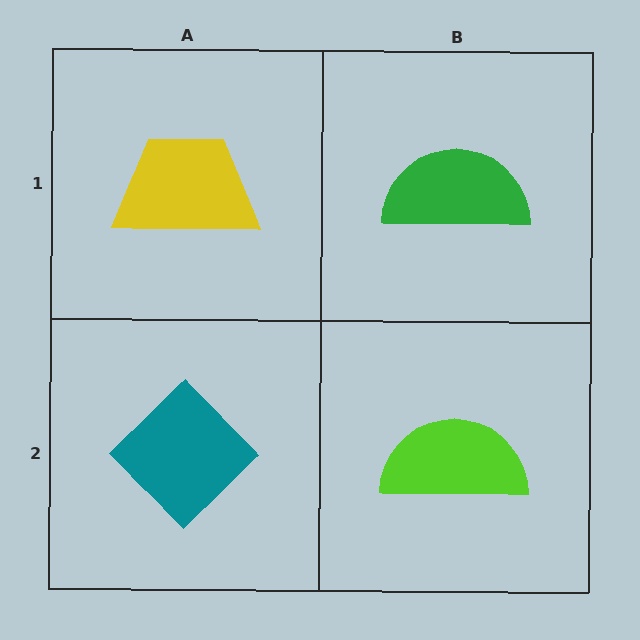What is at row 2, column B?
A lime semicircle.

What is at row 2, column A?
A teal diamond.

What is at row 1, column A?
A yellow trapezoid.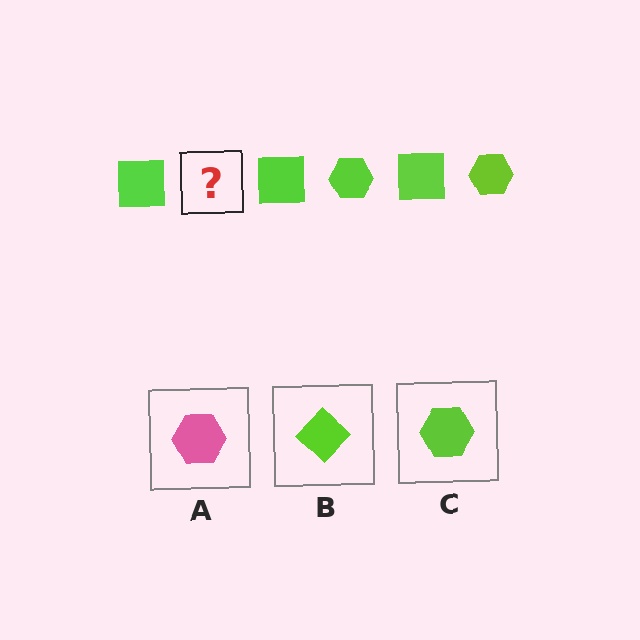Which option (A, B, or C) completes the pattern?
C.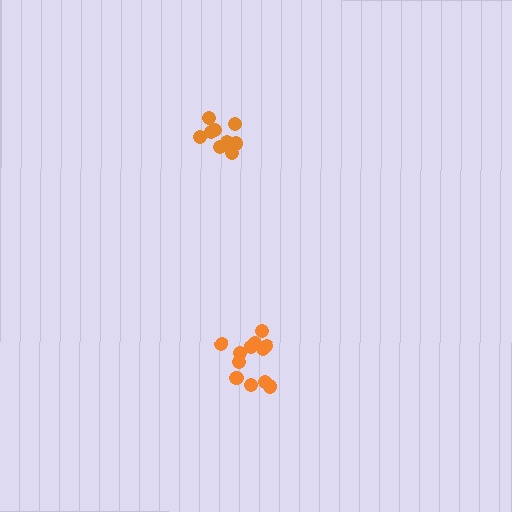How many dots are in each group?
Group 1: 10 dots, Group 2: 12 dots (22 total).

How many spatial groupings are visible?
There are 2 spatial groupings.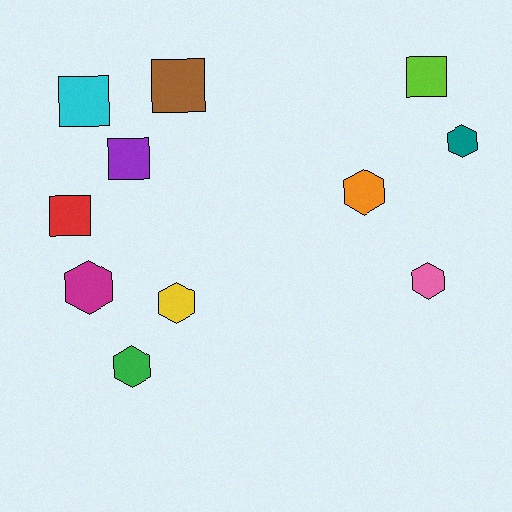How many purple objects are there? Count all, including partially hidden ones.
There is 1 purple object.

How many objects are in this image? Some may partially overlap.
There are 11 objects.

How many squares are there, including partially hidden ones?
There are 5 squares.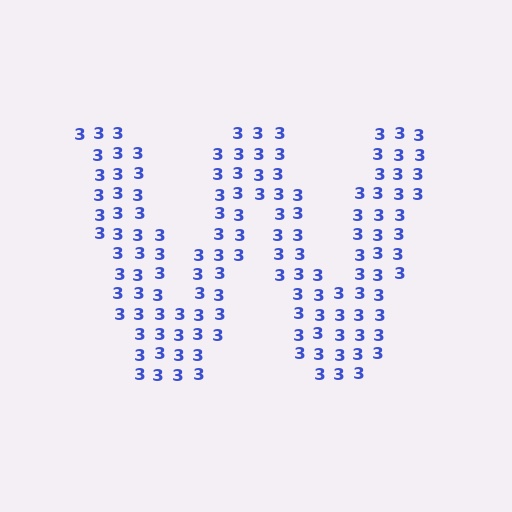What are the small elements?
The small elements are digit 3's.